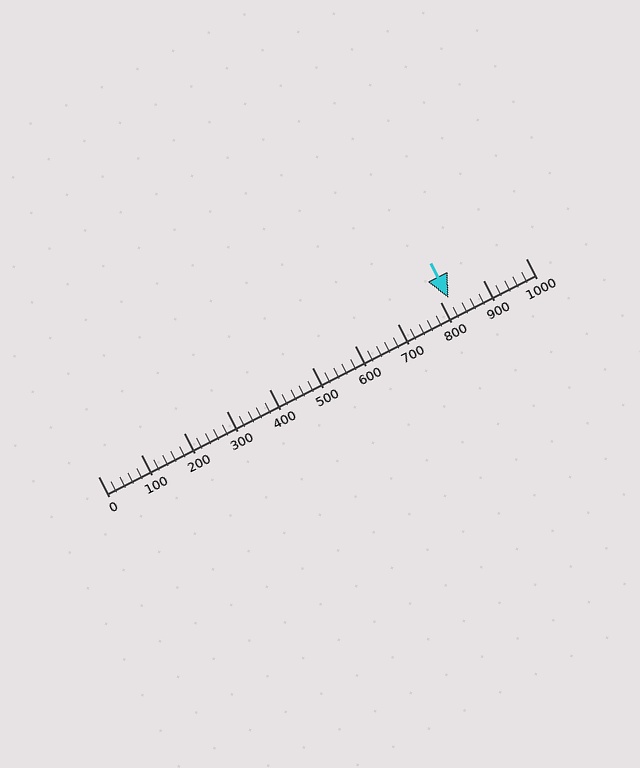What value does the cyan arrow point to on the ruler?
The cyan arrow points to approximately 820.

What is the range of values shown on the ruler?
The ruler shows values from 0 to 1000.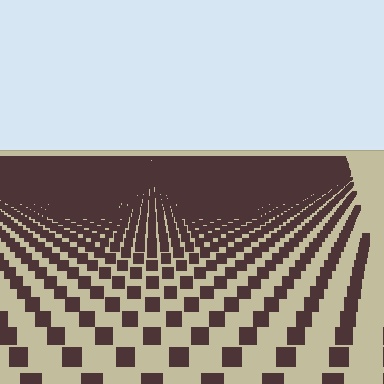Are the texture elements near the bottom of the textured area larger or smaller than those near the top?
Larger. Near the bottom, elements are closer to the viewer and appear at a bigger on-screen size.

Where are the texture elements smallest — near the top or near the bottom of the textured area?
Near the top.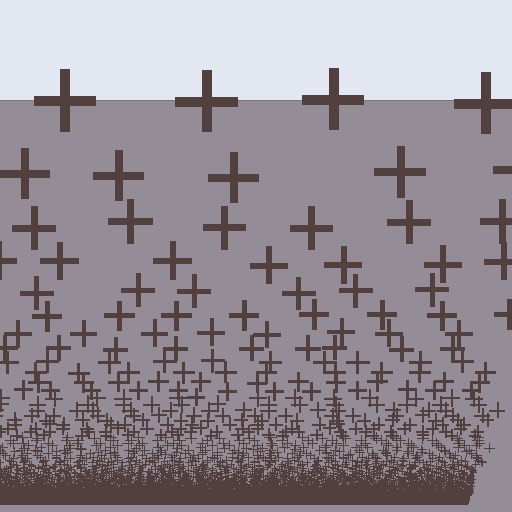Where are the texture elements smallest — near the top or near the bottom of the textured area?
Near the bottom.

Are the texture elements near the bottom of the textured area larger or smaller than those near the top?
Smaller. The gradient is inverted — elements near the bottom are smaller and denser.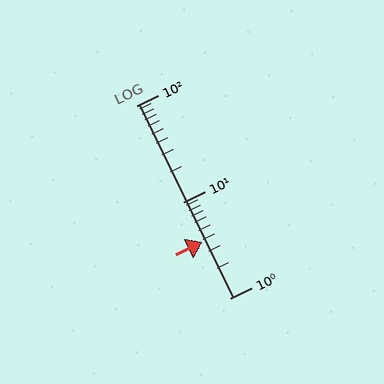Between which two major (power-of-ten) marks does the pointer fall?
The pointer is between 1 and 10.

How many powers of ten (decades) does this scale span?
The scale spans 2 decades, from 1 to 100.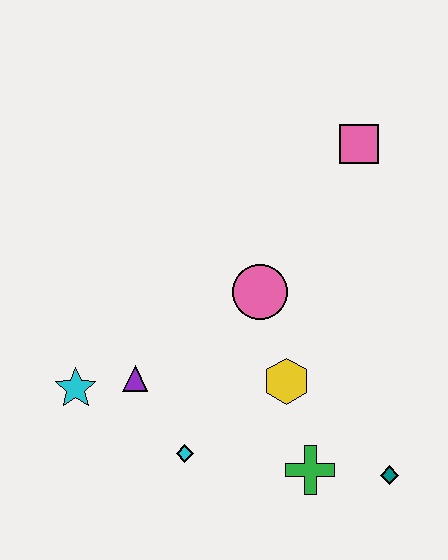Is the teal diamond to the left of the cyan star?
No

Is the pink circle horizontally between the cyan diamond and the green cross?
Yes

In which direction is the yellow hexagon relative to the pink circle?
The yellow hexagon is below the pink circle.